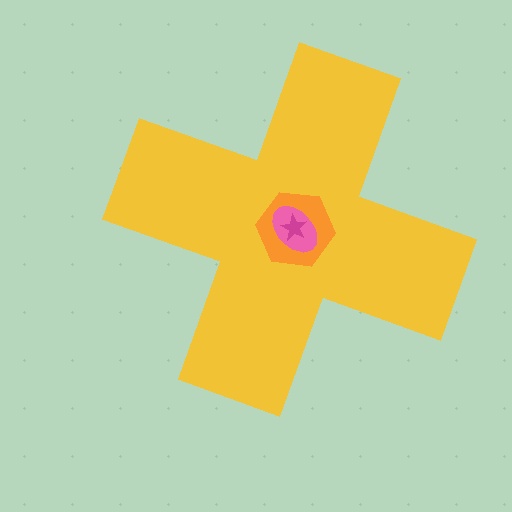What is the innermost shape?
The magenta star.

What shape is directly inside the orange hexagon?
The pink ellipse.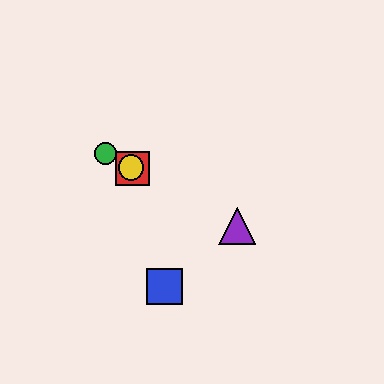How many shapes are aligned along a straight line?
4 shapes (the red square, the green circle, the yellow circle, the purple triangle) are aligned along a straight line.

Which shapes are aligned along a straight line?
The red square, the green circle, the yellow circle, the purple triangle are aligned along a straight line.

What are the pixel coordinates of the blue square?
The blue square is at (165, 287).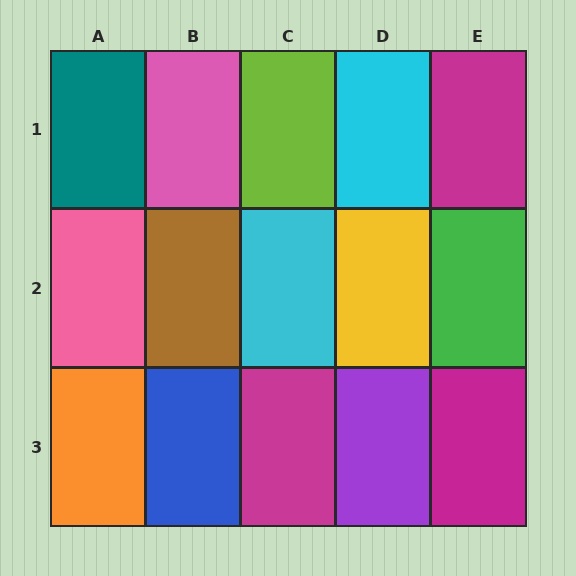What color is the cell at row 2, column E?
Green.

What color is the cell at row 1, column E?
Magenta.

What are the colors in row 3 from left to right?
Orange, blue, magenta, purple, magenta.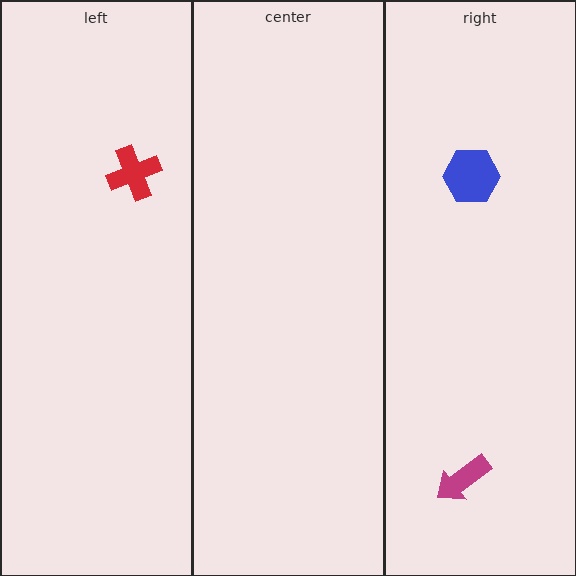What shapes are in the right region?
The magenta arrow, the blue hexagon.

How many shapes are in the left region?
1.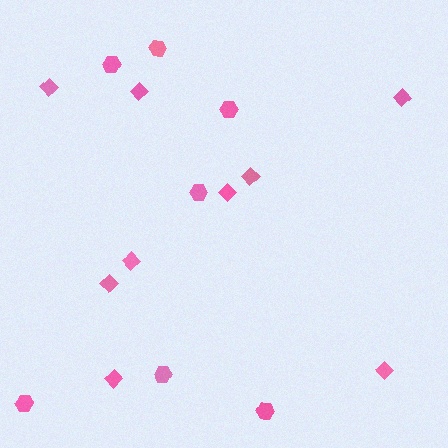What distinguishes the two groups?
There are 2 groups: one group of diamonds (9) and one group of hexagons (7).